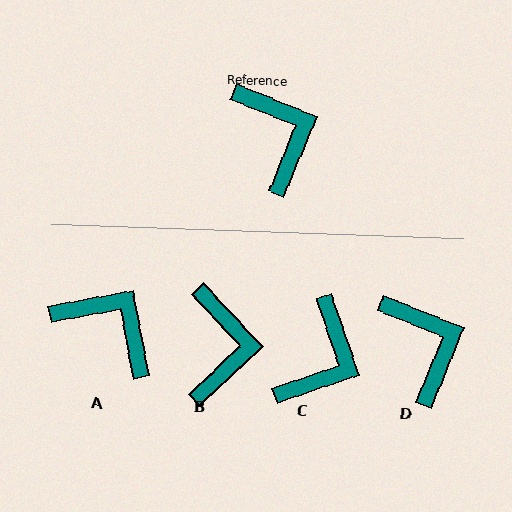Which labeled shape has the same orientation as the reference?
D.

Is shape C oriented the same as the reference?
No, it is off by about 49 degrees.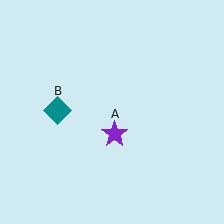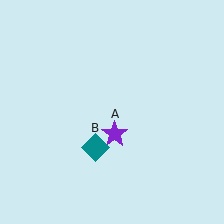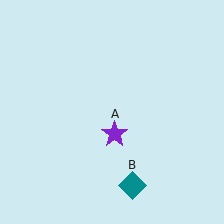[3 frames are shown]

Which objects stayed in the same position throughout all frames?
Purple star (object A) remained stationary.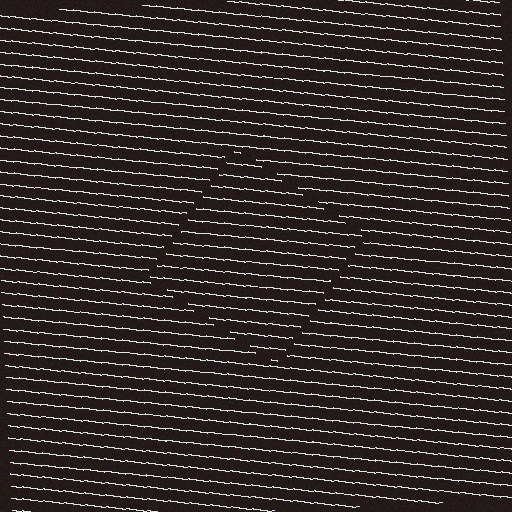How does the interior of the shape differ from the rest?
The interior of the shape contains the same grating, shifted by half a period — the contour is defined by the phase discontinuity where line-ends from the inner and outer gratings abut.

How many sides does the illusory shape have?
4 sides — the line-ends trace a square.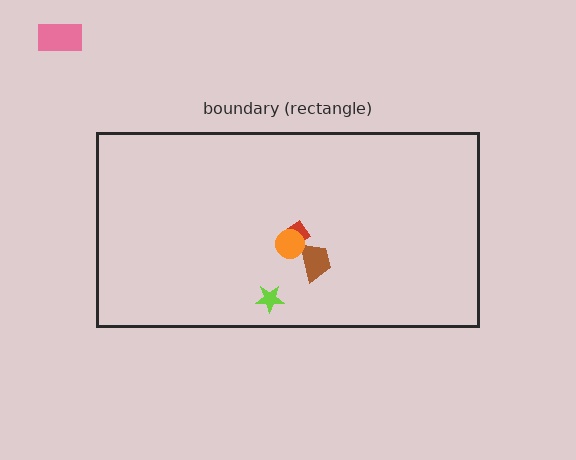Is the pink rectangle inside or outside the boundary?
Outside.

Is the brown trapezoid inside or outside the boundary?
Inside.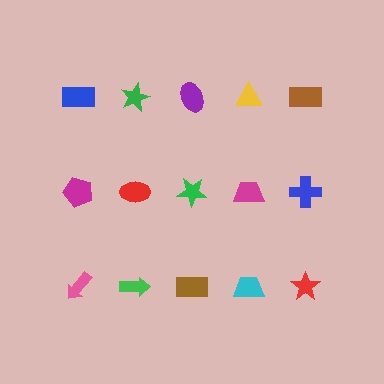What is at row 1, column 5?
A brown rectangle.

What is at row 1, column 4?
A yellow triangle.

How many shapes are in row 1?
5 shapes.